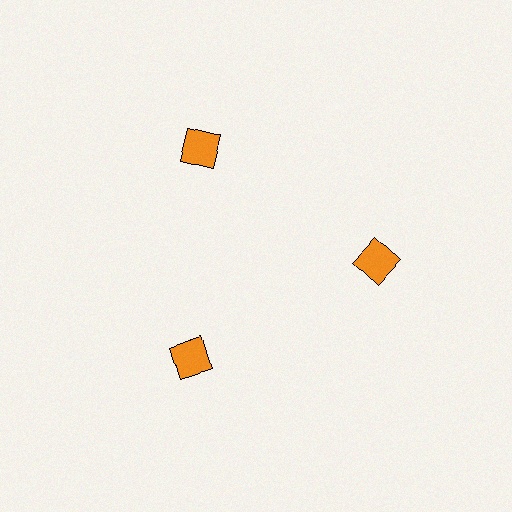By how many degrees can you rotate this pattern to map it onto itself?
The pattern maps onto itself every 120 degrees of rotation.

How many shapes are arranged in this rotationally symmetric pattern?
There are 3 shapes, arranged in 3 groups of 1.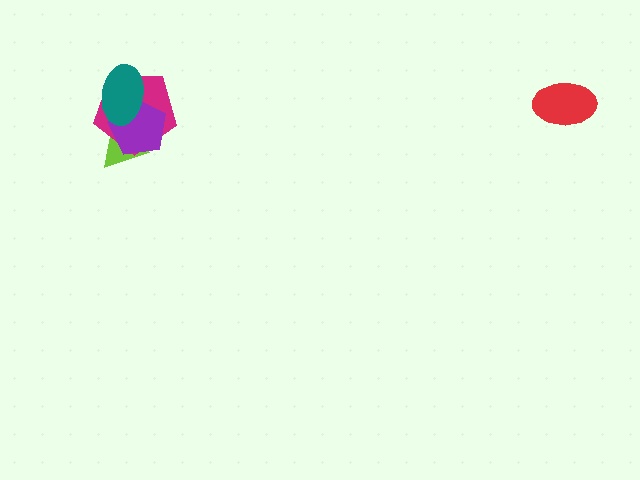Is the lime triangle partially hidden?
Yes, it is partially covered by another shape.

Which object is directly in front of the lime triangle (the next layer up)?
The magenta pentagon is directly in front of the lime triangle.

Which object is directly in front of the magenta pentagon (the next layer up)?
The purple pentagon is directly in front of the magenta pentagon.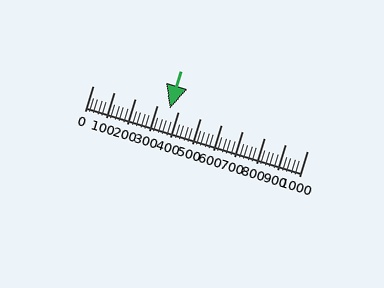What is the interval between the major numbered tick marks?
The major tick marks are spaced 100 units apart.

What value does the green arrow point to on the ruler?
The green arrow points to approximately 360.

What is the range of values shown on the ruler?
The ruler shows values from 0 to 1000.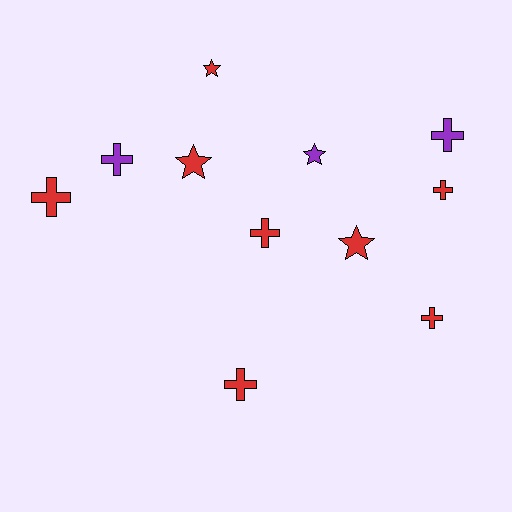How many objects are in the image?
There are 11 objects.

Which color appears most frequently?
Red, with 8 objects.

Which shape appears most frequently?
Cross, with 7 objects.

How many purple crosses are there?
There are 2 purple crosses.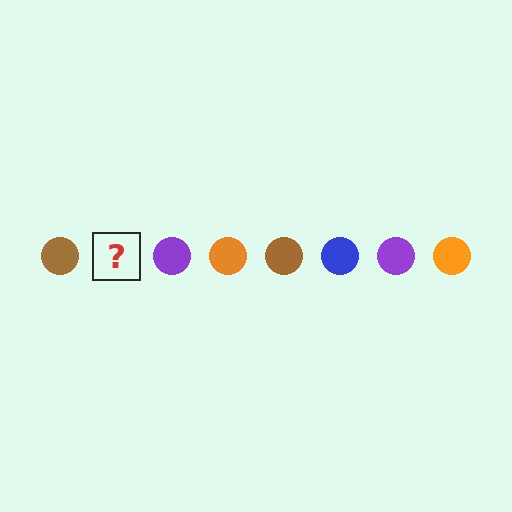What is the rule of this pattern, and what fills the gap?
The rule is that the pattern cycles through brown, blue, purple, orange circles. The gap should be filled with a blue circle.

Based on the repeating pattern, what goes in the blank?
The blank should be a blue circle.